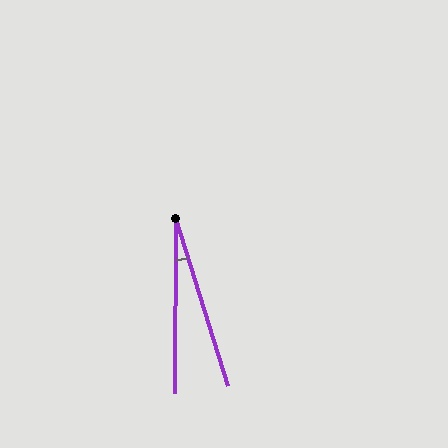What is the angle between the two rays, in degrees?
Approximately 18 degrees.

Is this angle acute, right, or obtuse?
It is acute.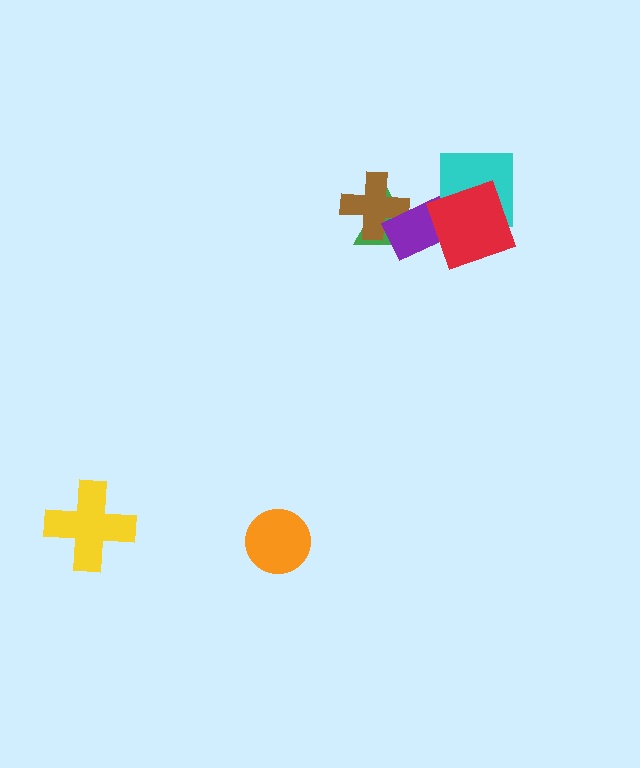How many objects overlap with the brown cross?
2 objects overlap with the brown cross.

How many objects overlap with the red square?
2 objects overlap with the red square.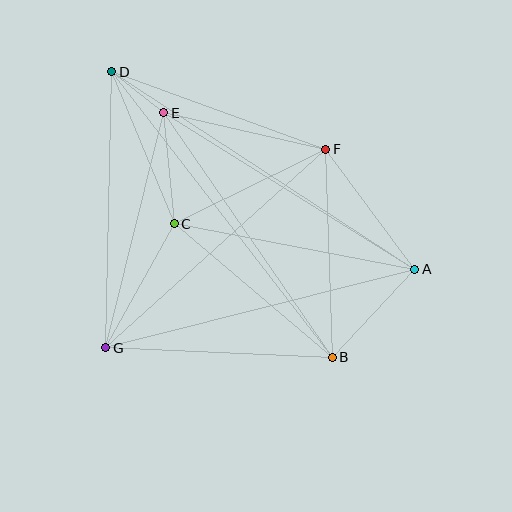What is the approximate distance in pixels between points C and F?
The distance between C and F is approximately 169 pixels.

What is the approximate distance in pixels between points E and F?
The distance between E and F is approximately 166 pixels.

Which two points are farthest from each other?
Points A and D are farthest from each other.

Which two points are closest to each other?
Points D and E are closest to each other.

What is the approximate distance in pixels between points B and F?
The distance between B and F is approximately 208 pixels.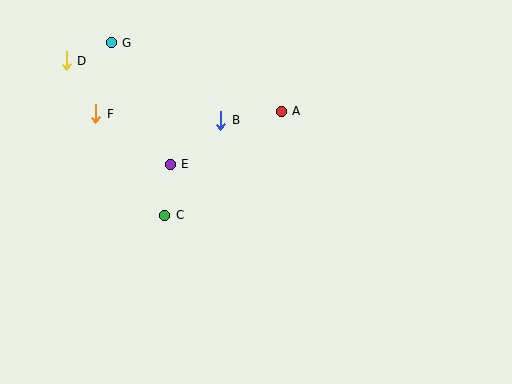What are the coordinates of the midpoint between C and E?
The midpoint between C and E is at (168, 190).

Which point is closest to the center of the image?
Point B at (221, 120) is closest to the center.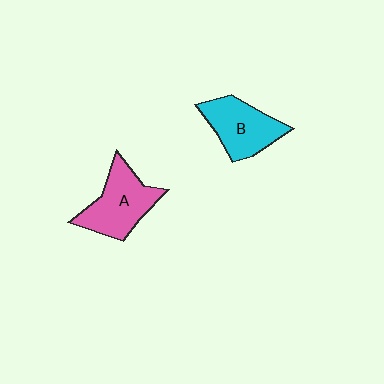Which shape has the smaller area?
Shape B (cyan).